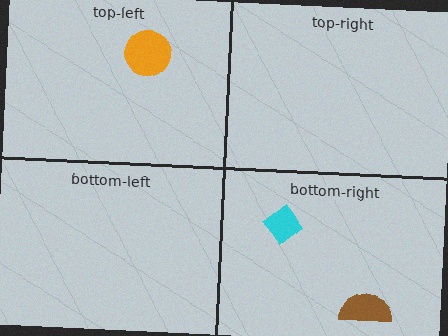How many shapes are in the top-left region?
1.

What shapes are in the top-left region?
The orange circle.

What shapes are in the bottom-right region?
The brown semicircle, the cyan diamond.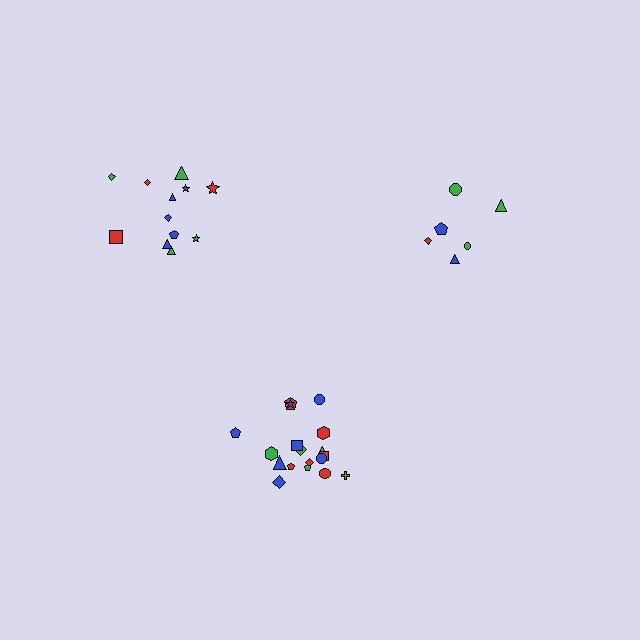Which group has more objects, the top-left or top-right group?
The top-left group.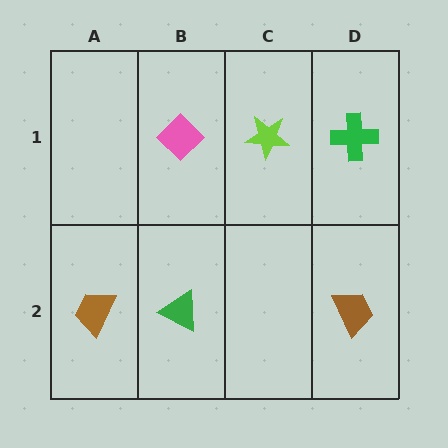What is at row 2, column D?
A brown trapezoid.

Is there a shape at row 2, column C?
No, that cell is empty.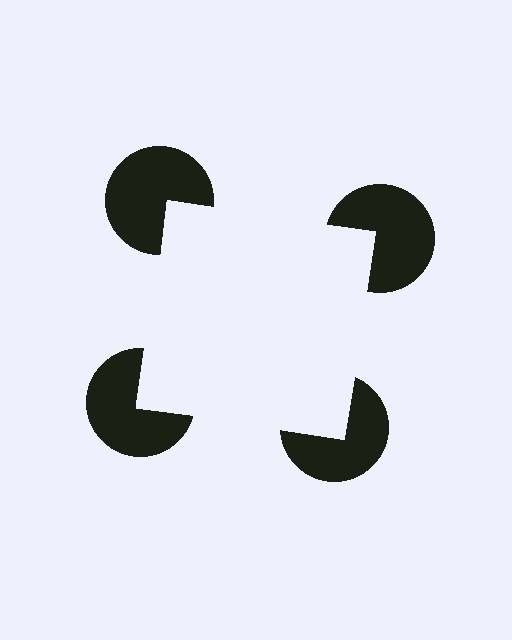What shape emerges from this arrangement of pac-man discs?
An illusory square — its edges are inferred from the aligned wedge cuts in the pac-man discs, not physically drawn.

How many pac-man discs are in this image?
There are 4 — one at each vertex of the illusory square.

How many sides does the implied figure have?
4 sides.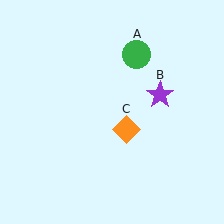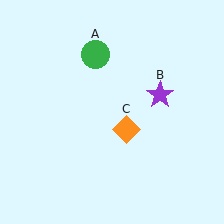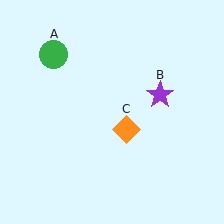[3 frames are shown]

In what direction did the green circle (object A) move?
The green circle (object A) moved left.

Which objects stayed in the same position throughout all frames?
Purple star (object B) and orange diamond (object C) remained stationary.